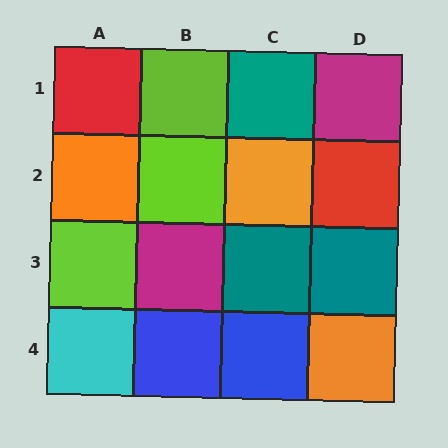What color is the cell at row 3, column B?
Magenta.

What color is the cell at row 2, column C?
Orange.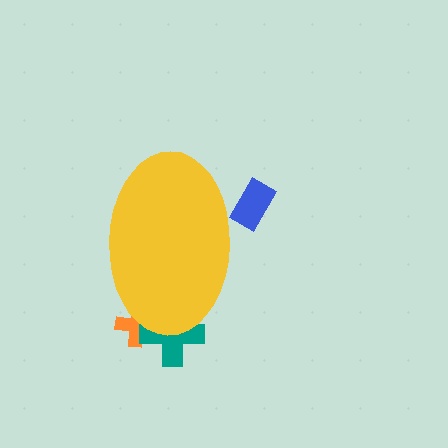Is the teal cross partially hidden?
Yes, the teal cross is partially hidden behind the yellow ellipse.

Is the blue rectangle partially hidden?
Yes, the blue rectangle is partially hidden behind the yellow ellipse.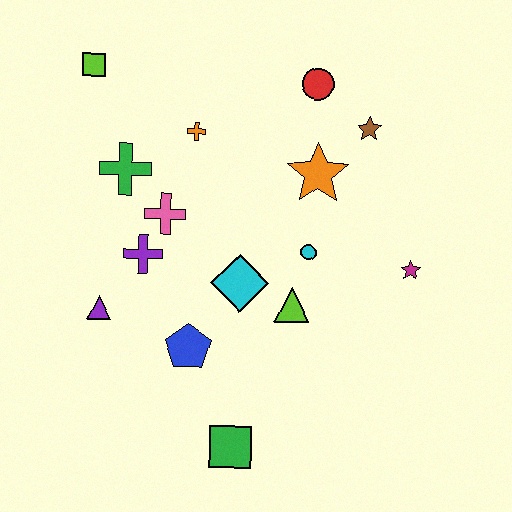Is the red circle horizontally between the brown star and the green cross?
Yes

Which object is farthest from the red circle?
The green square is farthest from the red circle.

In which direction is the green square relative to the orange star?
The green square is below the orange star.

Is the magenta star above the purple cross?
No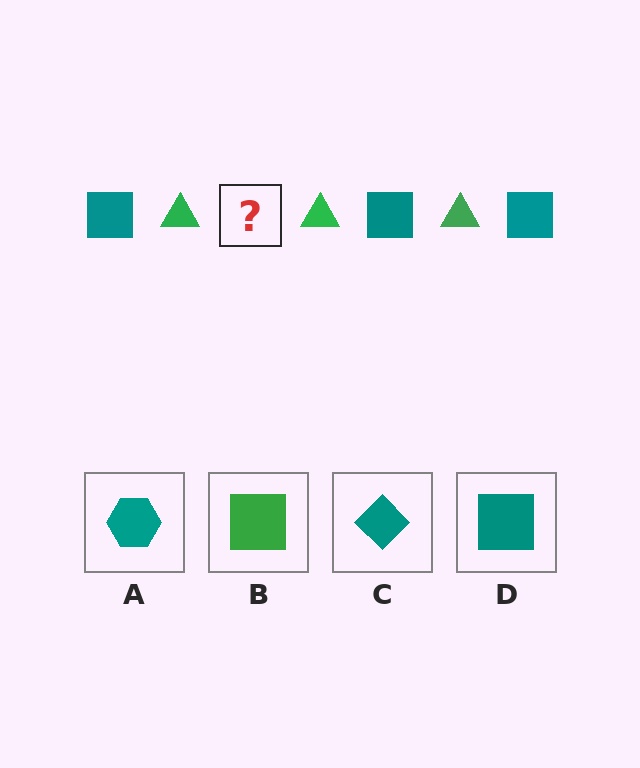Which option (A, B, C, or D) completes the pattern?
D.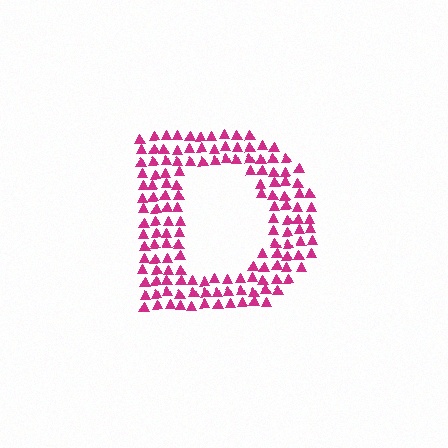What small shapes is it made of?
It is made of small triangles.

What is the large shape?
The large shape is the letter D.